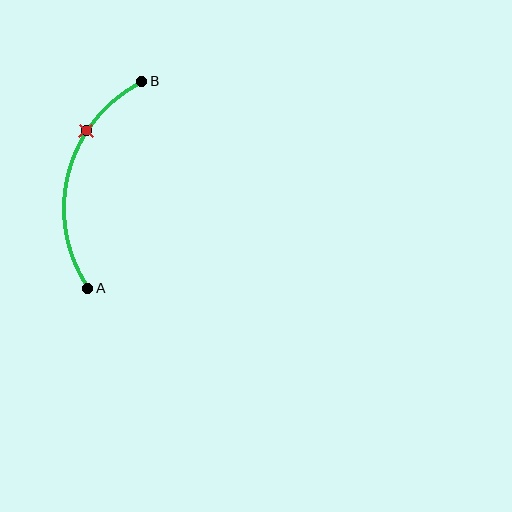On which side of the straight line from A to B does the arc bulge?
The arc bulges to the left of the straight line connecting A and B.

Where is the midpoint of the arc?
The arc midpoint is the point on the curve farthest from the straight line joining A and B. It sits to the left of that line.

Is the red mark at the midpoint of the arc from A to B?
No. The red mark lies on the arc but is closer to endpoint B. The arc midpoint would be at the point on the curve equidistant along the arc from both A and B.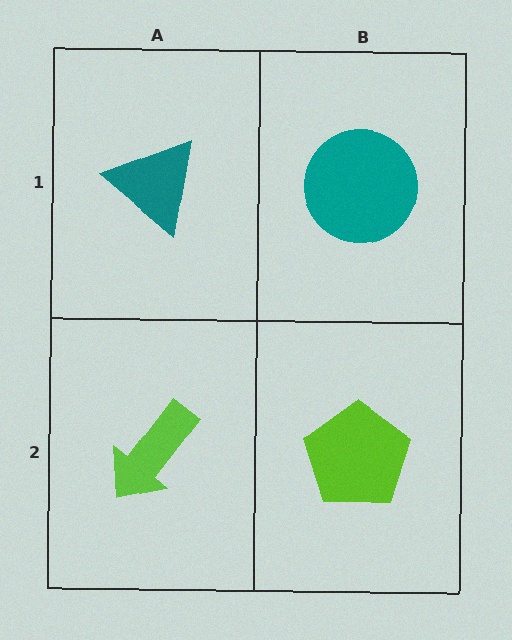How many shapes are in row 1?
2 shapes.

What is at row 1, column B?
A teal circle.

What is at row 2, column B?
A lime pentagon.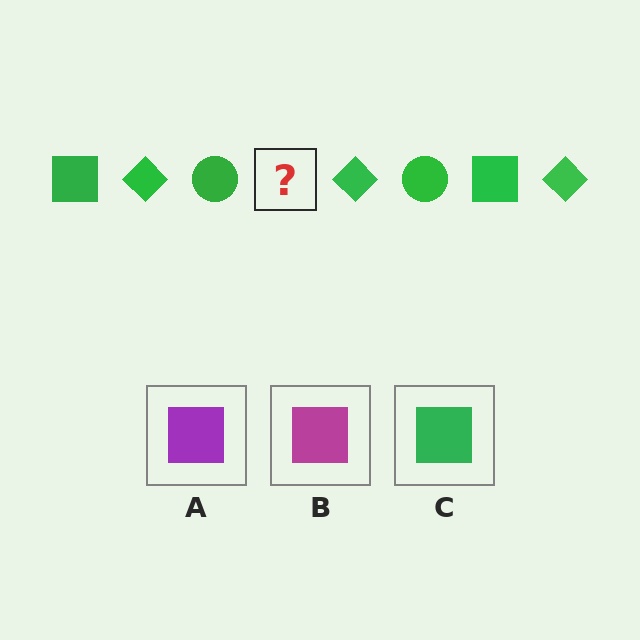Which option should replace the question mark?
Option C.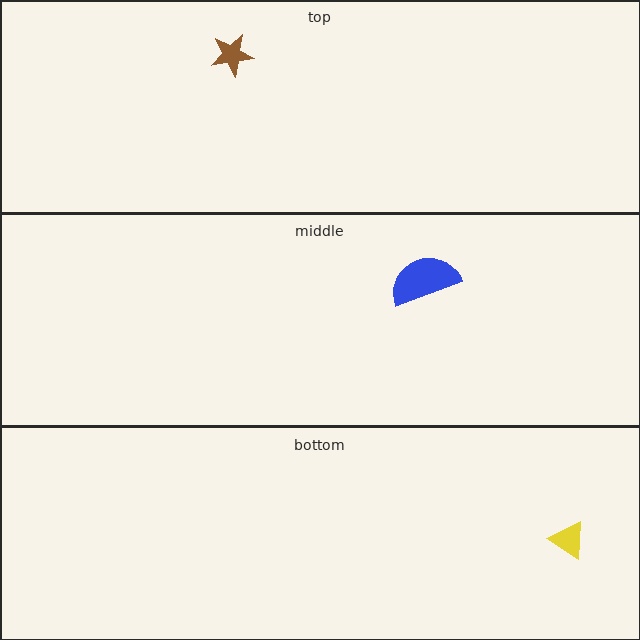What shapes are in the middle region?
The blue semicircle.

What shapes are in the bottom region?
The yellow triangle.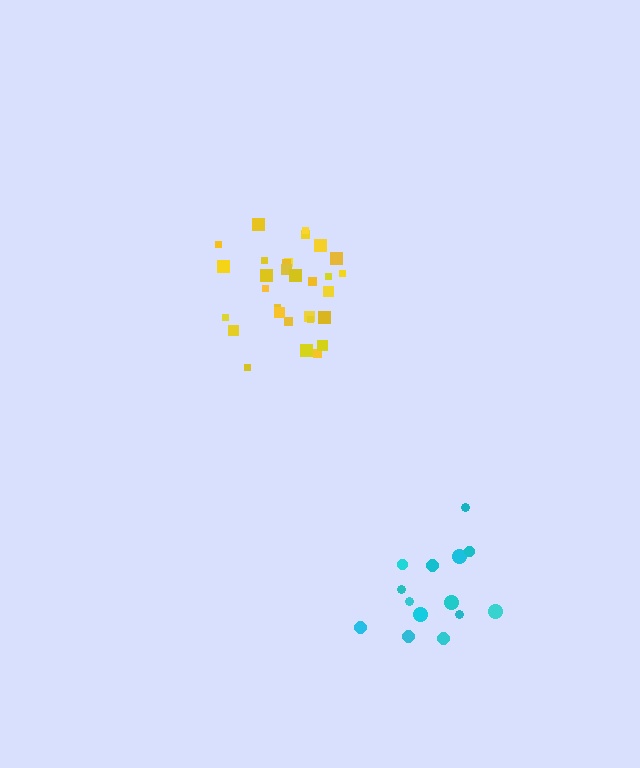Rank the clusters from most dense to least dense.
yellow, cyan.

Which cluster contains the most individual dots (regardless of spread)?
Yellow (30).